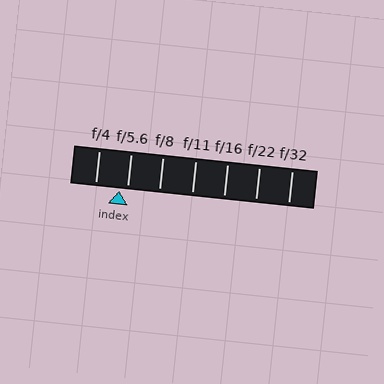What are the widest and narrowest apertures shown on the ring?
The widest aperture shown is f/4 and the narrowest is f/32.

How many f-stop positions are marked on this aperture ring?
There are 7 f-stop positions marked.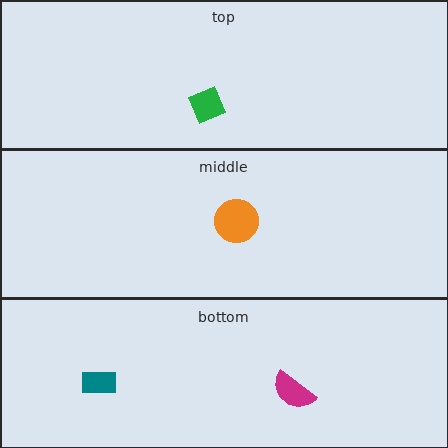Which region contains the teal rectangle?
The bottom region.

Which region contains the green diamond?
The top region.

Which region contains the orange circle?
The middle region.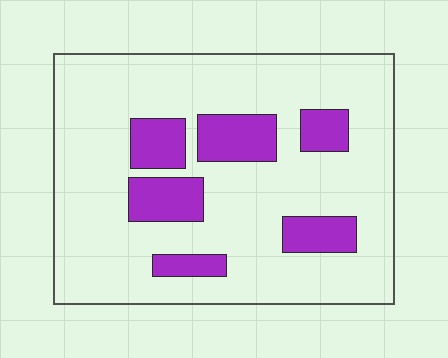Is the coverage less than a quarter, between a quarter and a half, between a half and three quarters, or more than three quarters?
Less than a quarter.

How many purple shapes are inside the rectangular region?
6.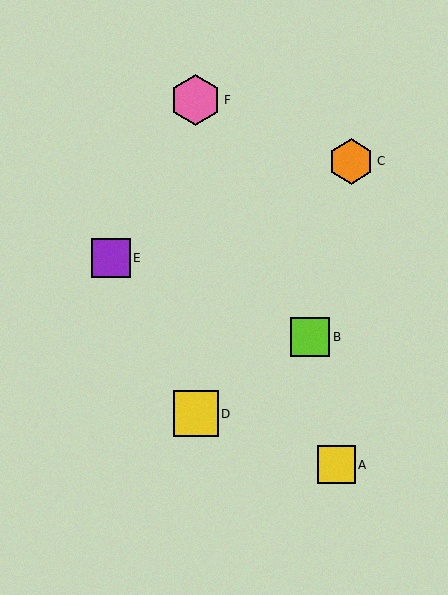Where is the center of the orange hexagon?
The center of the orange hexagon is at (351, 161).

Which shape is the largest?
The pink hexagon (labeled F) is the largest.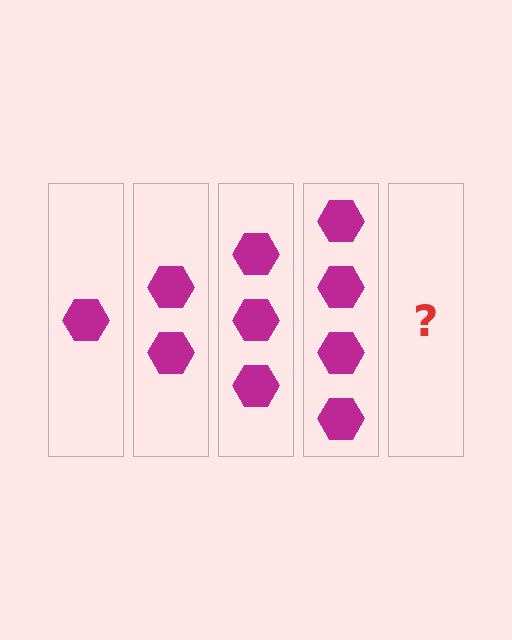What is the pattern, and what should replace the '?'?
The pattern is that each step adds one more hexagon. The '?' should be 5 hexagons.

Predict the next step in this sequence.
The next step is 5 hexagons.